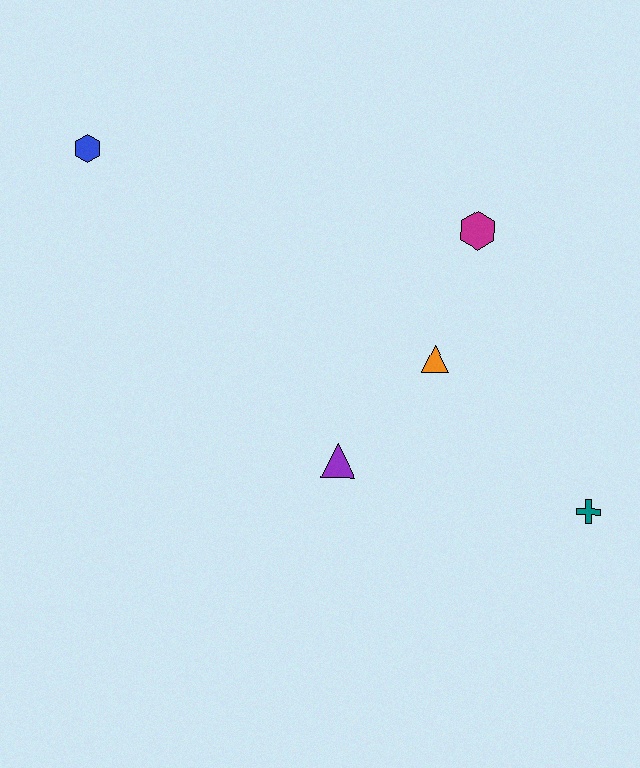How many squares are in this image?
There are no squares.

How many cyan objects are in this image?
There are no cyan objects.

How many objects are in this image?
There are 5 objects.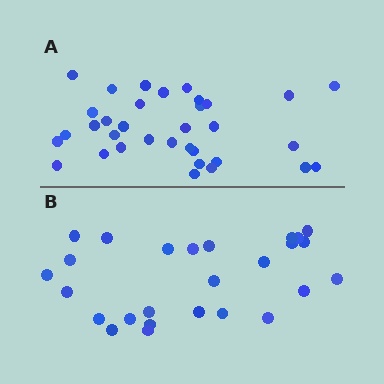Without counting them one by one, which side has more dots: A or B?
Region A (the top region) has more dots.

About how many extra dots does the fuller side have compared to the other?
Region A has roughly 8 or so more dots than region B.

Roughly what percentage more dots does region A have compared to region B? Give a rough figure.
About 30% more.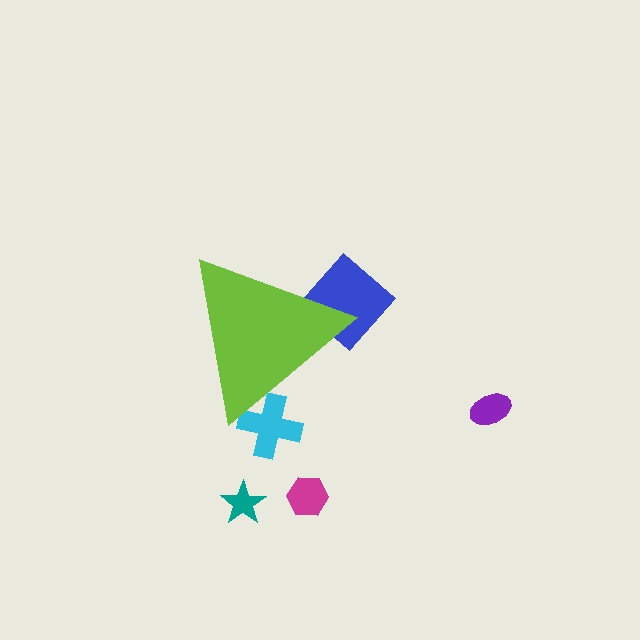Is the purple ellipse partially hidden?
No, the purple ellipse is fully visible.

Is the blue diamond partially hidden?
Yes, the blue diamond is partially hidden behind the lime triangle.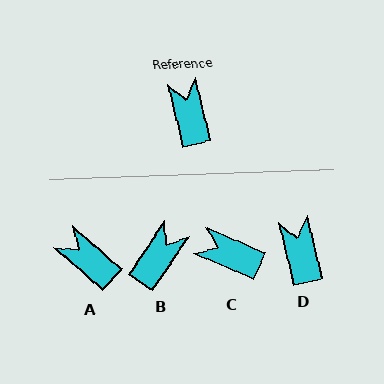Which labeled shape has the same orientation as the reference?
D.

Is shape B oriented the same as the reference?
No, it is off by about 47 degrees.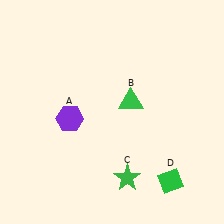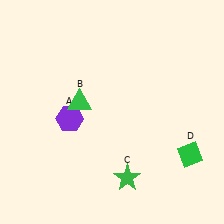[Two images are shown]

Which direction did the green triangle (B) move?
The green triangle (B) moved left.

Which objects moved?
The objects that moved are: the green triangle (B), the green diamond (D).